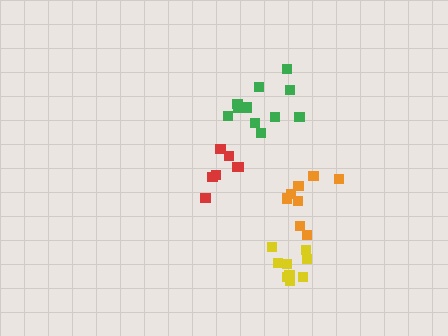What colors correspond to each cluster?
The clusters are colored: red, yellow, green, orange.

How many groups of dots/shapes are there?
There are 4 groups.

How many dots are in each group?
Group 1: 8 dots, Group 2: 9 dots, Group 3: 11 dots, Group 4: 8 dots (36 total).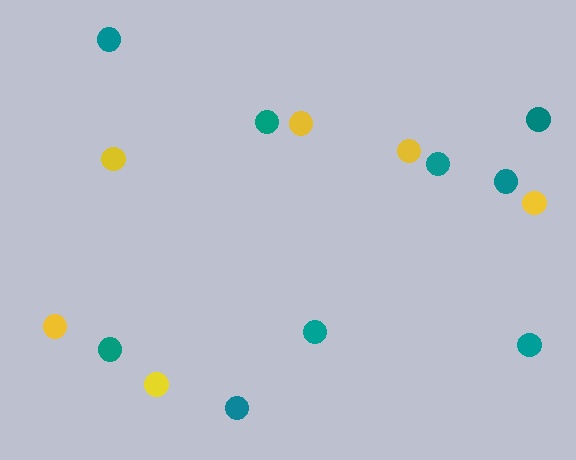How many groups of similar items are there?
There are 2 groups: one group of yellow circles (6) and one group of teal circles (9).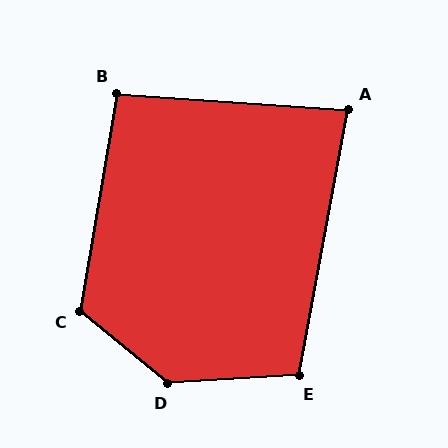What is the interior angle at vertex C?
Approximately 120 degrees (obtuse).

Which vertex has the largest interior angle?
D, at approximately 137 degrees.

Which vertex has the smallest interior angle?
A, at approximately 83 degrees.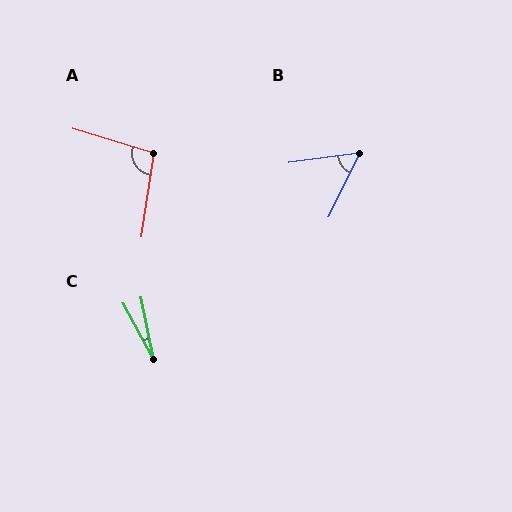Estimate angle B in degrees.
Approximately 56 degrees.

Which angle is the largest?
A, at approximately 99 degrees.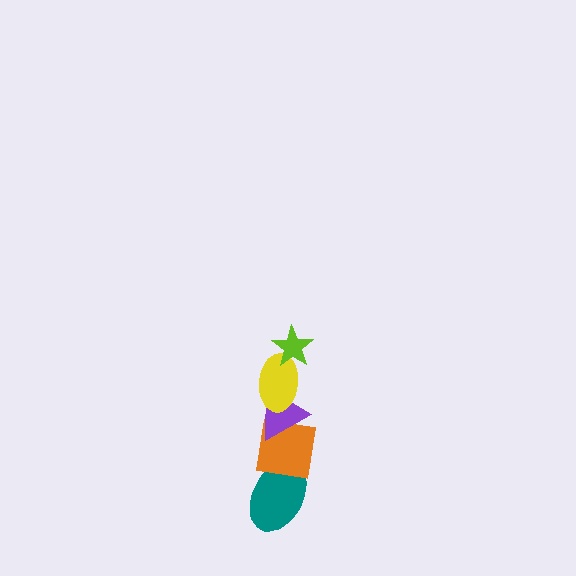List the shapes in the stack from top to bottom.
From top to bottom: the lime star, the yellow ellipse, the purple triangle, the orange square, the teal ellipse.